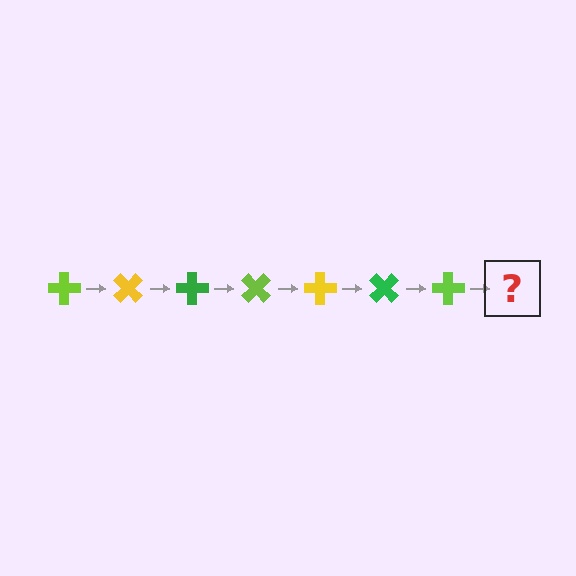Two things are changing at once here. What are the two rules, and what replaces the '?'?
The two rules are that it rotates 45 degrees each step and the color cycles through lime, yellow, and green. The '?' should be a yellow cross, rotated 315 degrees from the start.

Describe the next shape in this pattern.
It should be a yellow cross, rotated 315 degrees from the start.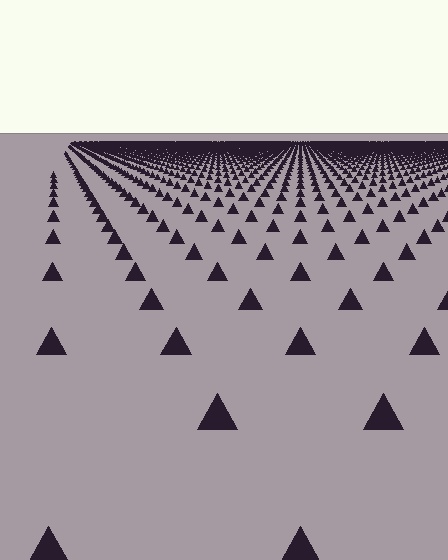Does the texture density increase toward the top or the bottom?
Density increases toward the top.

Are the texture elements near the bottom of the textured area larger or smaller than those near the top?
Larger. Near the bottom, elements are closer to the viewer and appear at a bigger on-screen size.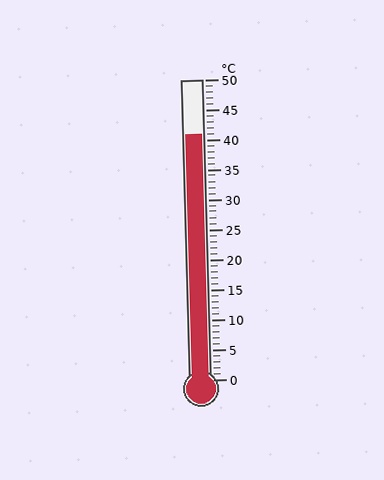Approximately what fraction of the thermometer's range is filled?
The thermometer is filled to approximately 80% of its range.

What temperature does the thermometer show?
The thermometer shows approximately 41°C.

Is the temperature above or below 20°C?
The temperature is above 20°C.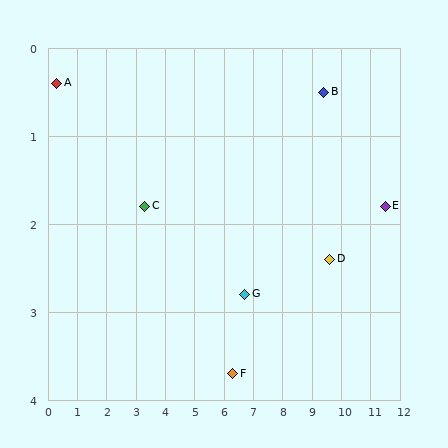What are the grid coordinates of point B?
Point B is at approximately (9.4, 0.5).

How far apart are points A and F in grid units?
Points A and F are about 6.8 grid units apart.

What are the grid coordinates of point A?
Point A is at approximately (0.3, 0.4).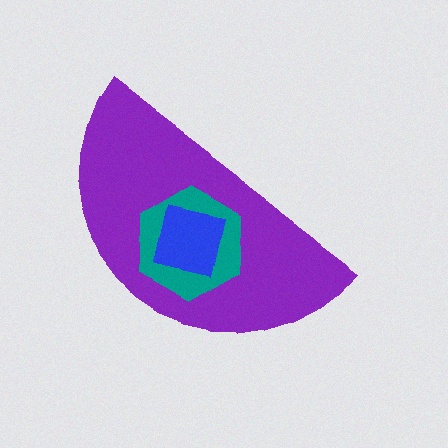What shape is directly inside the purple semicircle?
The teal hexagon.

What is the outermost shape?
The purple semicircle.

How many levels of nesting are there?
3.